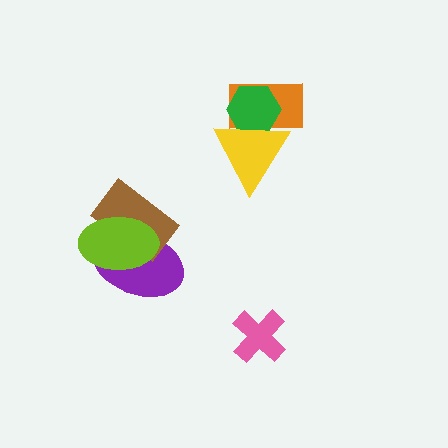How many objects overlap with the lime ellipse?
2 objects overlap with the lime ellipse.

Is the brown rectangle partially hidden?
Yes, it is partially covered by another shape.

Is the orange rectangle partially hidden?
Yes, it is partially covered by another shape.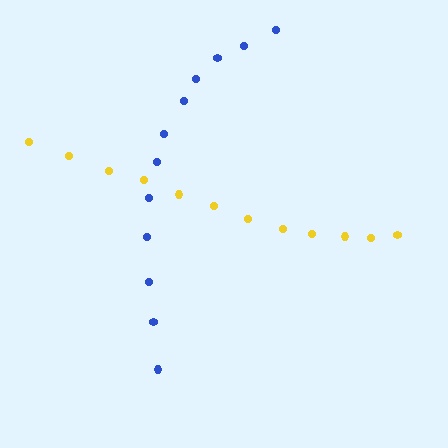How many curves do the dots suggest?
There are 2 distinct paths.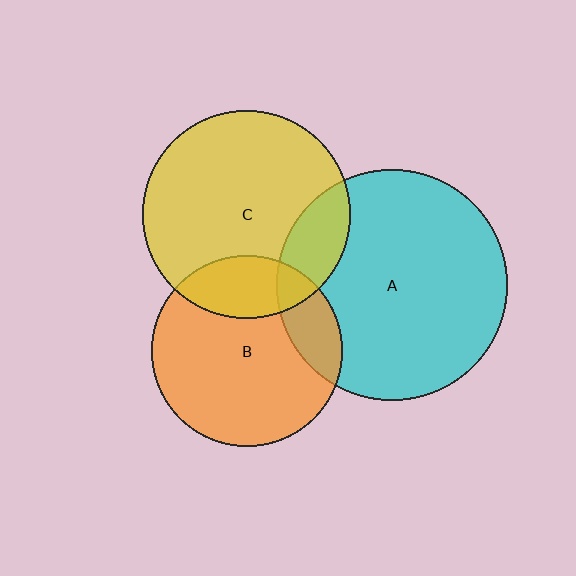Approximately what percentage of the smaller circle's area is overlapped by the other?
Approximately 20%.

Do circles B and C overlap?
Yes.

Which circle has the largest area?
Circle A (cyan).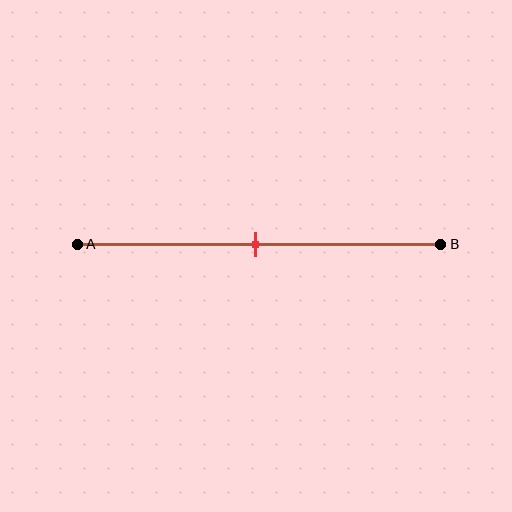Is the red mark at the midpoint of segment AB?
Yes, the mark is approximately at the midpoint.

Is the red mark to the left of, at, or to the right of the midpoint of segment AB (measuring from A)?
The red mark is approximately at the midpoint of segment AB.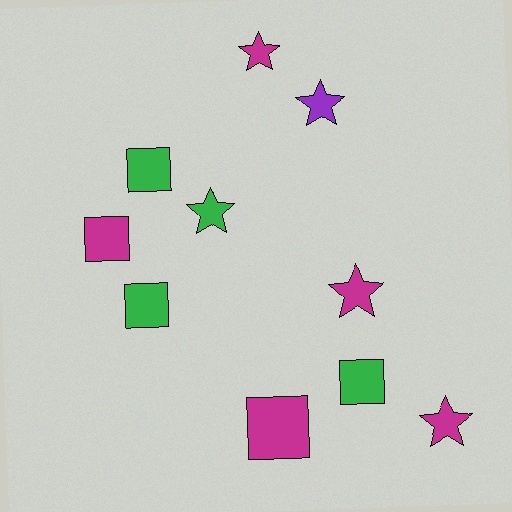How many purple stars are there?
There is 1 purple star.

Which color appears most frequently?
Magenta, with 5 objects.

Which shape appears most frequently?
Star, with 5 objects.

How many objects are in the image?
There are 10 objects.